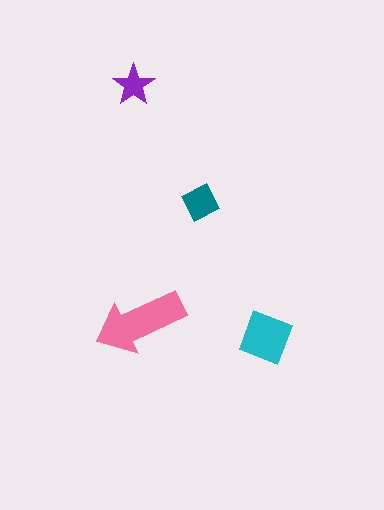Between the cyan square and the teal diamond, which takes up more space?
The cyan square.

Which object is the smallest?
The purple star.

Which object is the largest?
The pink arrow.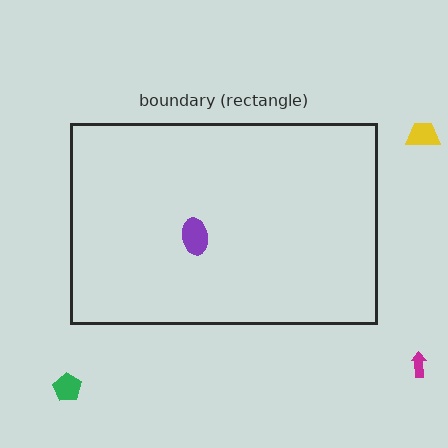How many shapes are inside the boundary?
1 inside, 3 outside.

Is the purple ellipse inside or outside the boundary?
Inside.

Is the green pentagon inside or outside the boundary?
Outside.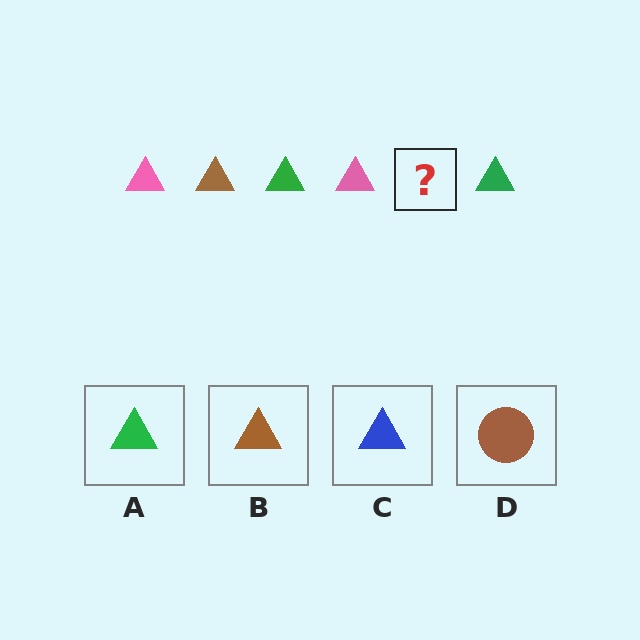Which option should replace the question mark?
Option B.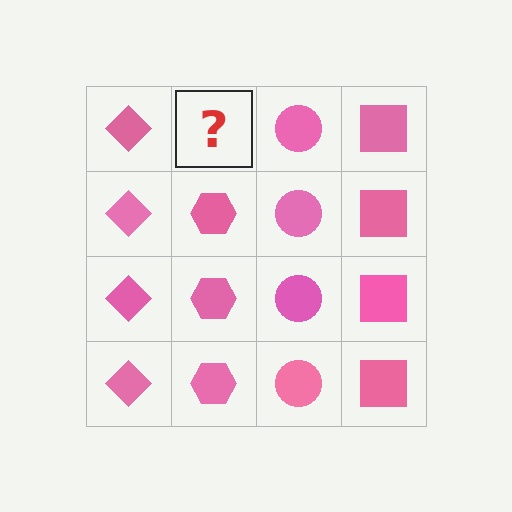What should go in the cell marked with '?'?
The missing cell should contain a pink hexagon.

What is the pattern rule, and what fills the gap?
The rule is that each column has a consistent shape. The gap should be filled with a pink hexagon.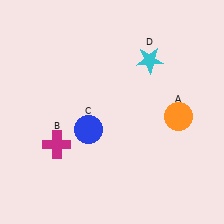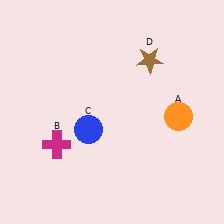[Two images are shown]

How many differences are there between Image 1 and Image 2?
There is 1 difference between the two images.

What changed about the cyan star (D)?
In Image 1, D is cyan. In Image 2, it changed to brown.